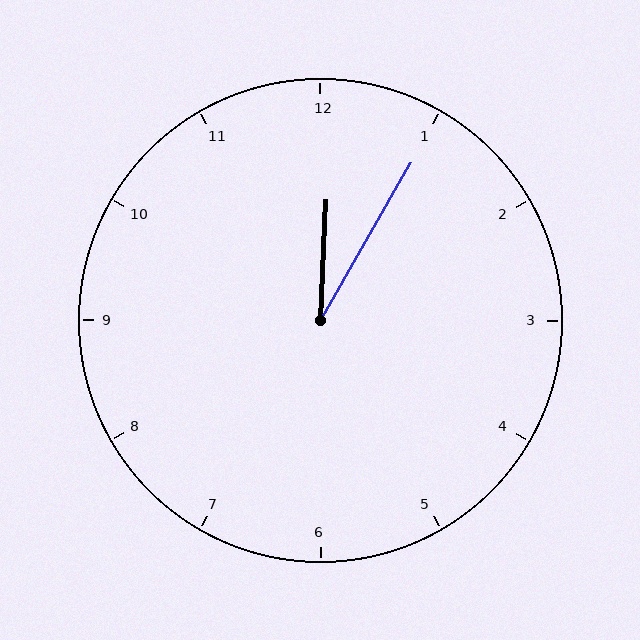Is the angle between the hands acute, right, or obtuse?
It is acute.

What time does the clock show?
12:05.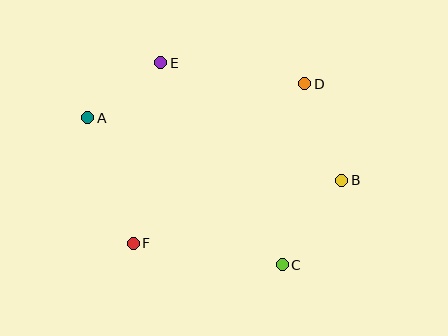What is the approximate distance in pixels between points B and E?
The distance between B and E is approximately 216 pixels.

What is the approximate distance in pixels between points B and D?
The distance between B and D is approximately 103 pixels.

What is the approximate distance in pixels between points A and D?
The distance between A and D is approximately 220 pixels.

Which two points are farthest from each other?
Points A and B are farthest from each other.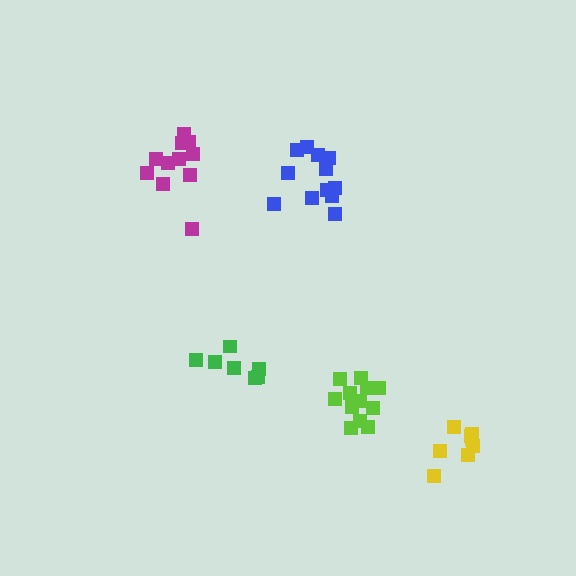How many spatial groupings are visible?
There are 5 spatial groupings.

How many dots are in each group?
Group 1: 7 dots, Group 2: 12 dots, Group 3: 8 dots, Group 4: 11 dots, Group 5: 12 dots (50 total).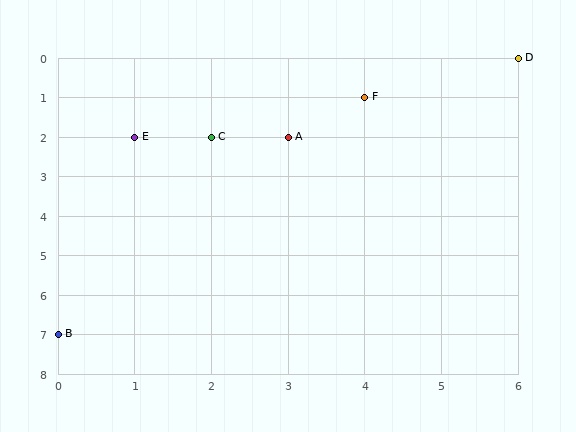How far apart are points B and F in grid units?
Points B and F are 4 columns and 6 rows apart (about 7.2 grid units diagonally).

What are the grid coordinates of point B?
Point B is at grid coordinates (0, 7).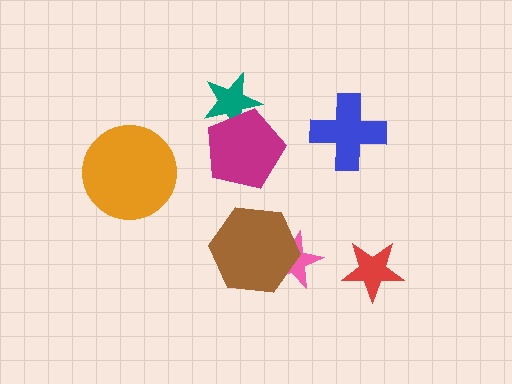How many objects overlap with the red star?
0 objects overlap with the red star.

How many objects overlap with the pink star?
1 object overlaps with the pink star.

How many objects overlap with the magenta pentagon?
1 object overlaps with the magenta pentagon.